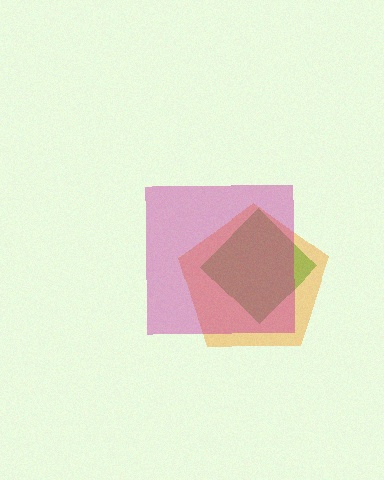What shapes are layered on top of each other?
The layered shapes are: a green diamond, an orange pentagon, a magenta square.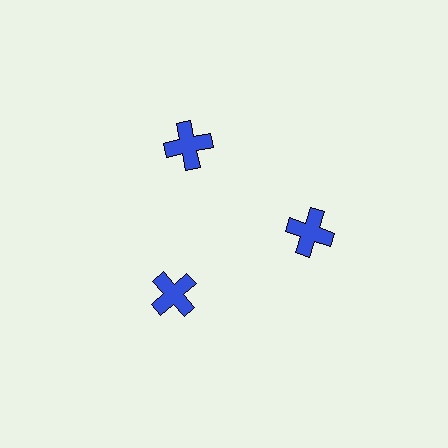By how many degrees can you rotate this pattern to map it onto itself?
The pattern maps onto itself every 120 degrees of rotation.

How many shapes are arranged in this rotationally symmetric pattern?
There are 3 shapes, arranged in 3 groups of 1.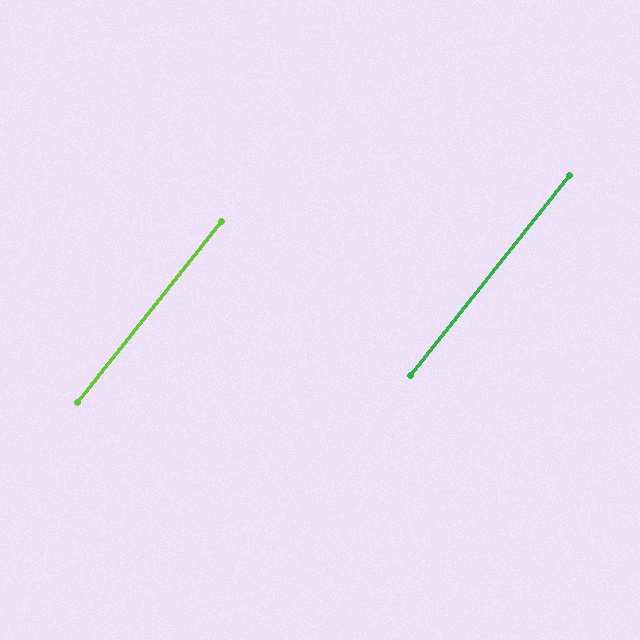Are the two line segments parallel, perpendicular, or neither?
Parallel — their directions differ by only 0.2°.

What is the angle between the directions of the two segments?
Approximately 0 degrees.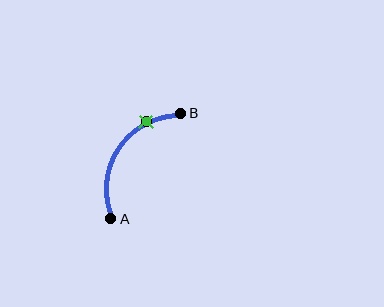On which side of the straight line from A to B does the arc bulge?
The arc bulges to the left of the straight line connecting A and B.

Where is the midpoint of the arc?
The arc midpoint is the point on the curve farthest from the straight line joining A and B. It sits to the left of that line.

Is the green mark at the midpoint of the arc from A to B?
No. The green mark lies on the arc but is closer to endpoint B. The arc midpoint would be at the point on the curve equidistant along the arc from both A and B.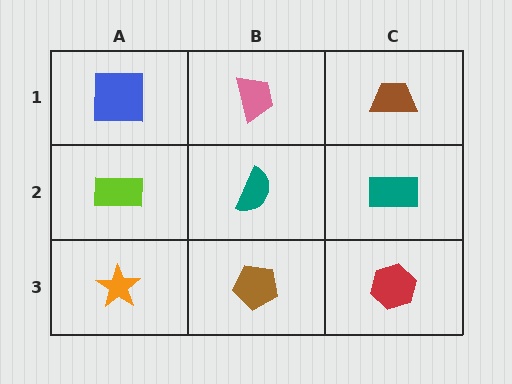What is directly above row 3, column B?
A teal semicircle.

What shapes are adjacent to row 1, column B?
A teal semicircle (row 2, column B), a blue square (row 1, column A), a brown trapezoid (row 1, column C).